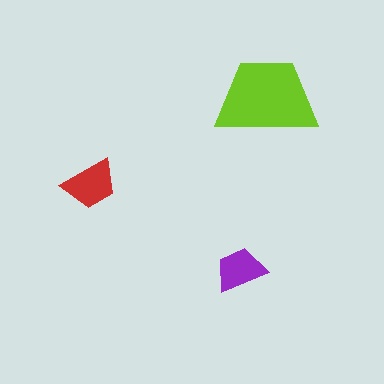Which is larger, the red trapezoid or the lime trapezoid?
The lime one.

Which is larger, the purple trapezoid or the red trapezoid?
The red one.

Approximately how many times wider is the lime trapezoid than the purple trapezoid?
About 2 times wider.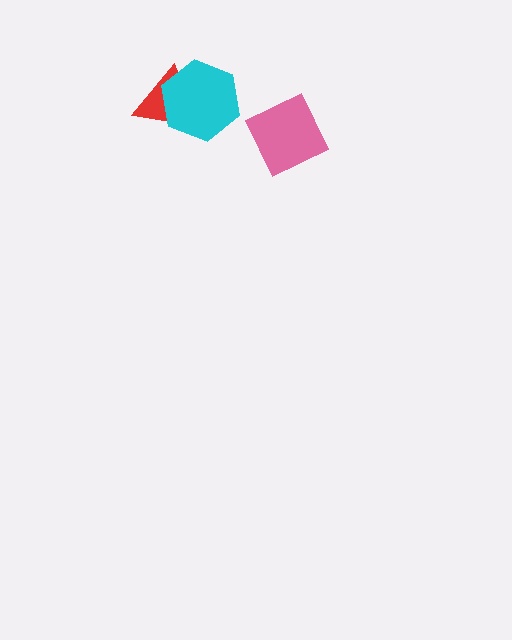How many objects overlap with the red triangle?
1 object overlaps with the red triangle.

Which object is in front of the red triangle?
The cyan hexagon is in front of the red triangle.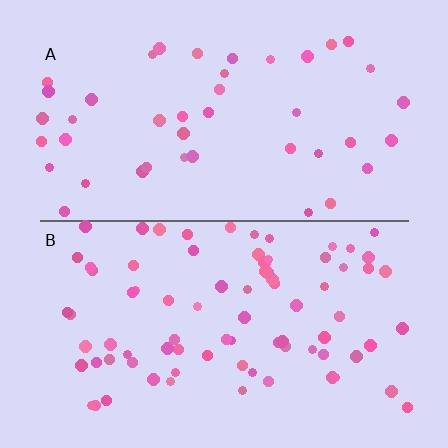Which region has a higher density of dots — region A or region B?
B (the bottom).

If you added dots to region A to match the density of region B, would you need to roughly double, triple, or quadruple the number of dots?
Approximately double.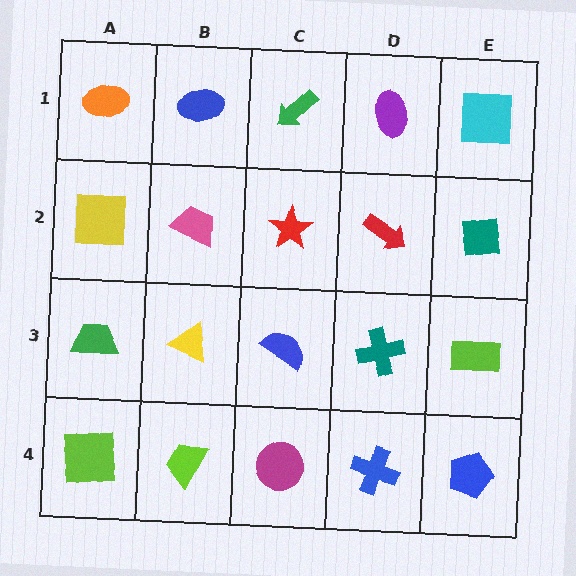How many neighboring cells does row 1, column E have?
2.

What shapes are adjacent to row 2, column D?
A purple ellipse (row 1, column D), a teal cross (row 3, column D), a red star (row 2, column C), a teal square (row 2, column E).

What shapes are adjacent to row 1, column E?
A teal square (row 2, column E), a purple ellipse (row 1, column D).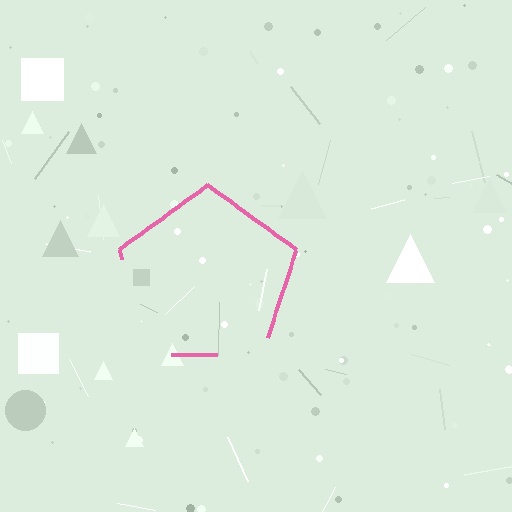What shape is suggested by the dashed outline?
The dashed outline suggests a pentagon.